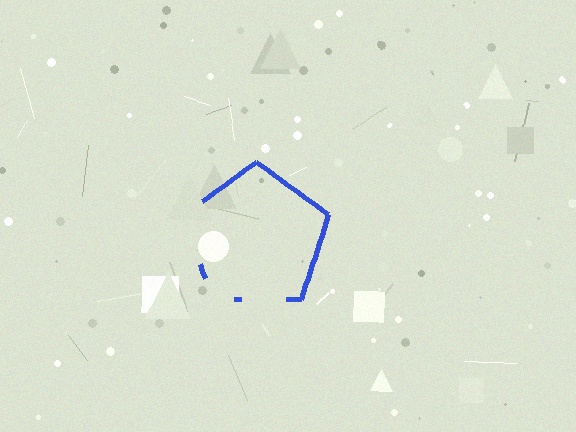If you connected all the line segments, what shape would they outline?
They would outline a pentagon.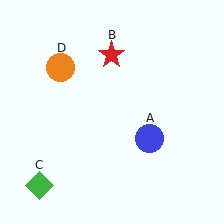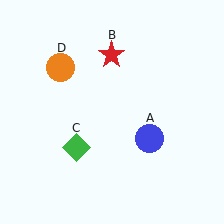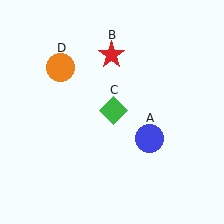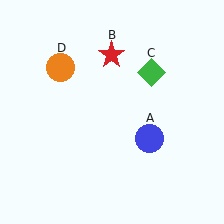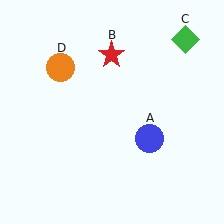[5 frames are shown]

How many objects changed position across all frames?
1 object changed position: green diamond (object C).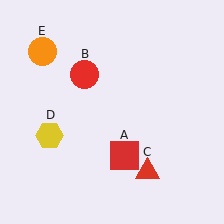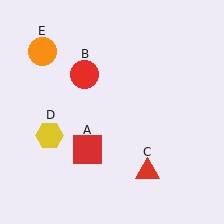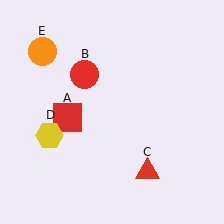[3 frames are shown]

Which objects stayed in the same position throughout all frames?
Red circle (object B) and red triangle (object C) and yellow hexagon (object D) and orange circle (object E) remained stationary.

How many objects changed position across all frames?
1 object changed position: red square (object A).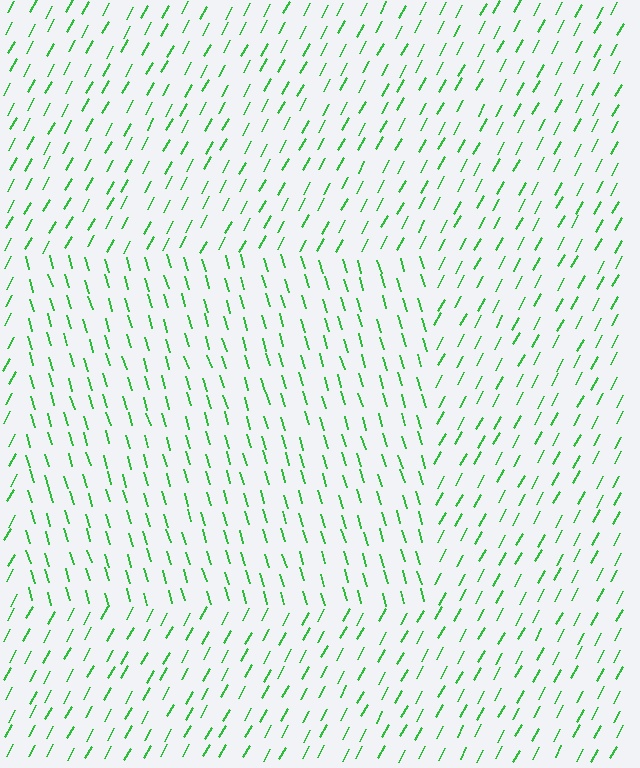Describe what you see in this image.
The image is filled with small green line segments. A rectangle region in the image has lines oriented differently from the surrounding lines, creating a visible texture boundary.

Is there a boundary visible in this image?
Yes, there is a texture boundary formed by a change in line orientation.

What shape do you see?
I see a rectangle.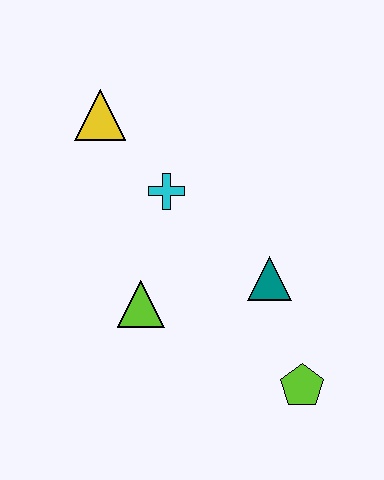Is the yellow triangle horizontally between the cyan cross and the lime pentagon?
No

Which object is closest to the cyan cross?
The yellow triangle is closest to the cyan cross.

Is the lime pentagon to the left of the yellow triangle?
No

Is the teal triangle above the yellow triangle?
No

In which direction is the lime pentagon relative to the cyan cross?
The lime pentagon is below the cyan cross.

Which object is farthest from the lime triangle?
The yellow triangle is farthest from the lime triangle.